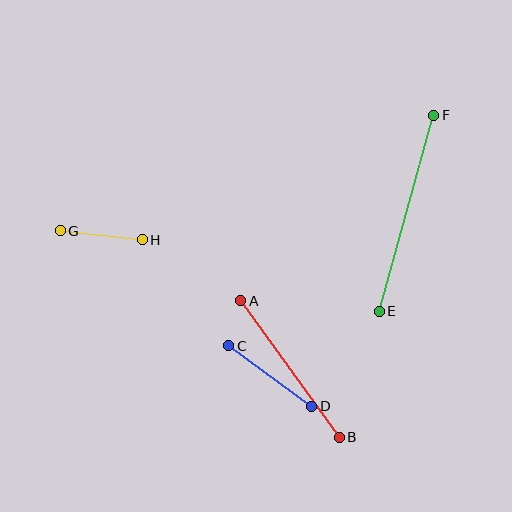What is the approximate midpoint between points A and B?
The midpoint is at approximately (290, 369) pixels.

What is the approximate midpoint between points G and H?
The midpoint is at approximately (101, 235) pixels.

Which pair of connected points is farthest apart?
Points E and F are farthest apart.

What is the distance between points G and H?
The distance is approximately 83 pixels.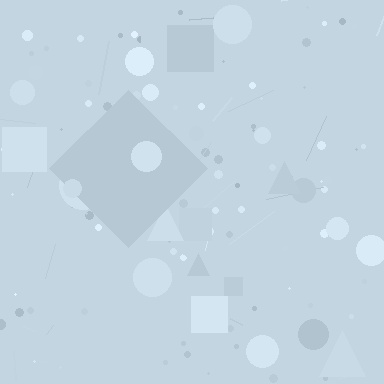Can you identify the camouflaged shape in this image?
The camouflaged shape is a diamond.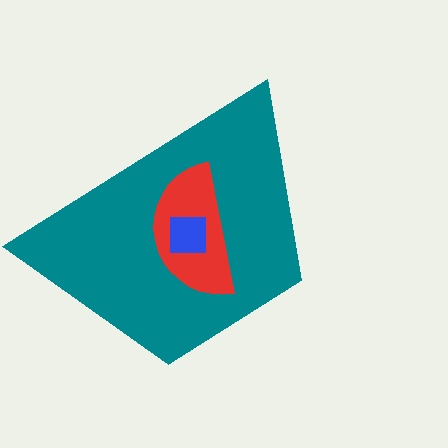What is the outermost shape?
The teal trapezoid.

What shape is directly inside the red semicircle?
The blue square.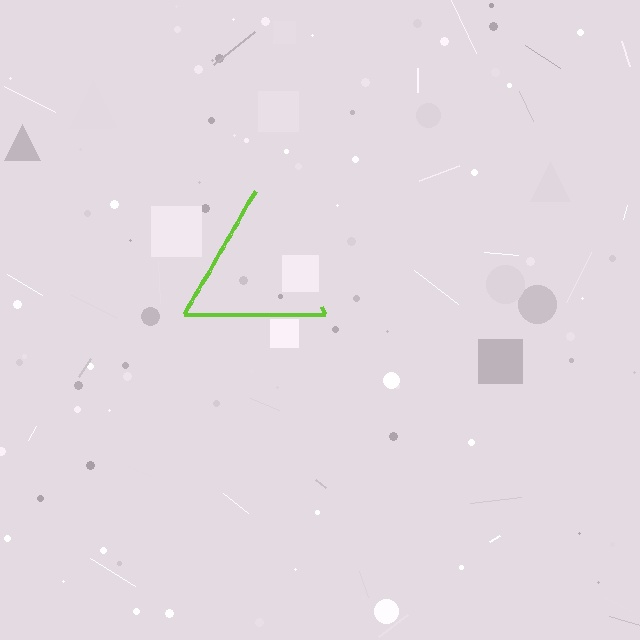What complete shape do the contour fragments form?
The contour fragments form a triangle.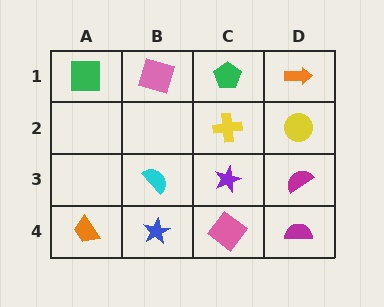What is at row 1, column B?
A pink square.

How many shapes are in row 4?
4 shapes.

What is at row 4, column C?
A pink diamond.